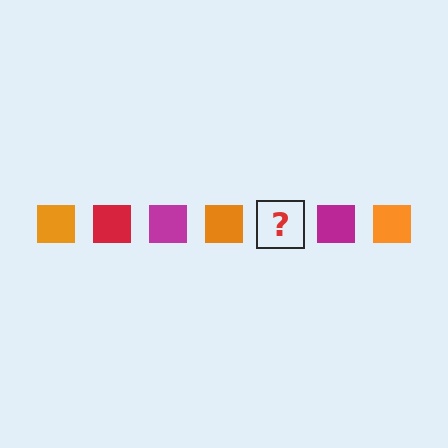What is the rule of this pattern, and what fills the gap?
The rule is that the pattern cycles through orange, red, magenta squares. The gap should be filled with a red square.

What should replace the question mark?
The question mark should be replaced with a red square.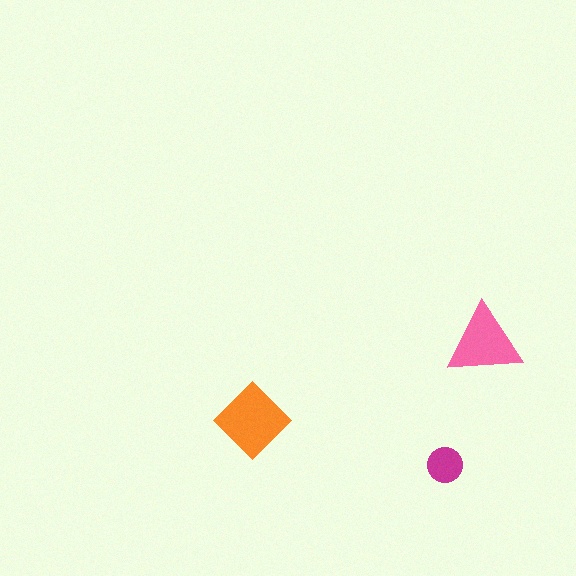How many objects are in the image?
There are 3 objects in the image.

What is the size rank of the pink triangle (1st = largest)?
2nd.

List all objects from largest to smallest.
The orange diamond, the pink triangle, the magenta circle.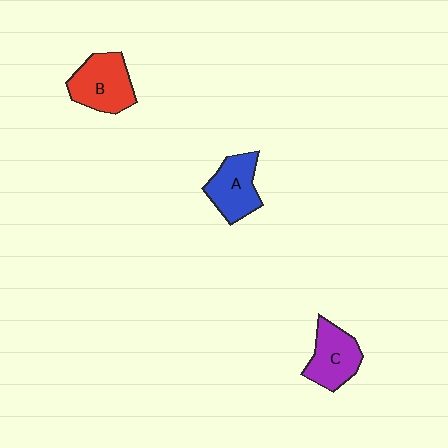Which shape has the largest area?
Shape B (red).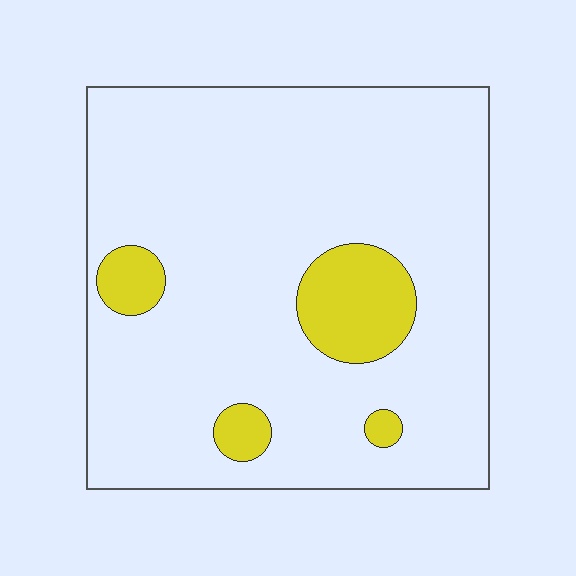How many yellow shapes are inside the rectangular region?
4.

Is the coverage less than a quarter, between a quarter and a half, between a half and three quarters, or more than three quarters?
Less than a quarter.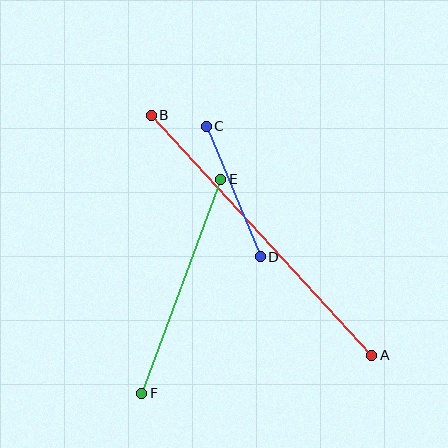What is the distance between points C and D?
The distance is approximately 141 pixels.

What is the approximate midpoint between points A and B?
The midpoint is at approximately (261, 235) pixels.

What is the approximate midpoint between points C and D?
The midpoint is at approximately (233, 191) pixels.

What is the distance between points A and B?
The distance is approximately 326 pixels.